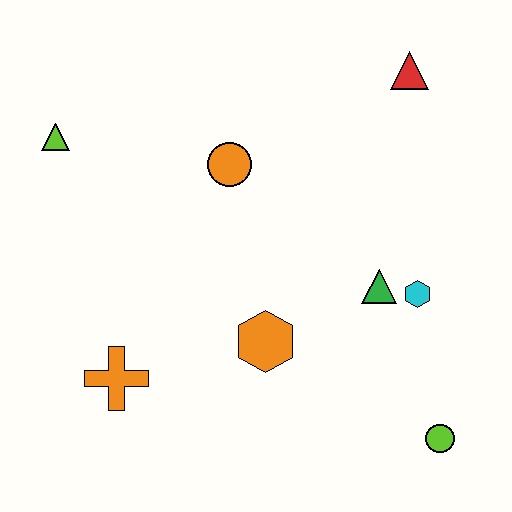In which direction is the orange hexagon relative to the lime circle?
The orange hexagon is to the left of the lime circle.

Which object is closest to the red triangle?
The orange circle is closest to the red triangle.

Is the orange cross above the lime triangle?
No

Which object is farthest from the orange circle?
The lime circle is farthest from the orange circle.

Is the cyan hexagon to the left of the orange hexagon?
No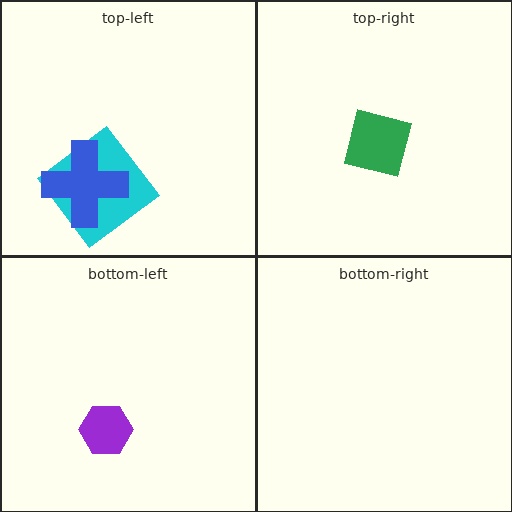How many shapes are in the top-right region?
1.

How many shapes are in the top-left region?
2.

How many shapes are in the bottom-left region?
1.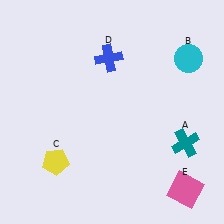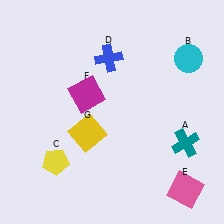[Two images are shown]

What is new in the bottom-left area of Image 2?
A yellow square (G) was added in the bottom-left area of Image 2.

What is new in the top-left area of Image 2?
A magenta square (F) was added in the top-left area of Image 2.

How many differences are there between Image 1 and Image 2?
There are 2 differences between the two images.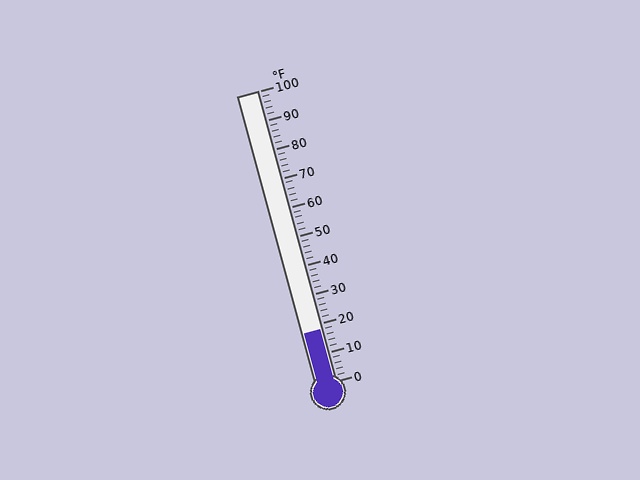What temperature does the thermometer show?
The thermometer shows approximately 18°F.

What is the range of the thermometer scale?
The thermometer scale ranges from 0°F to 100°F.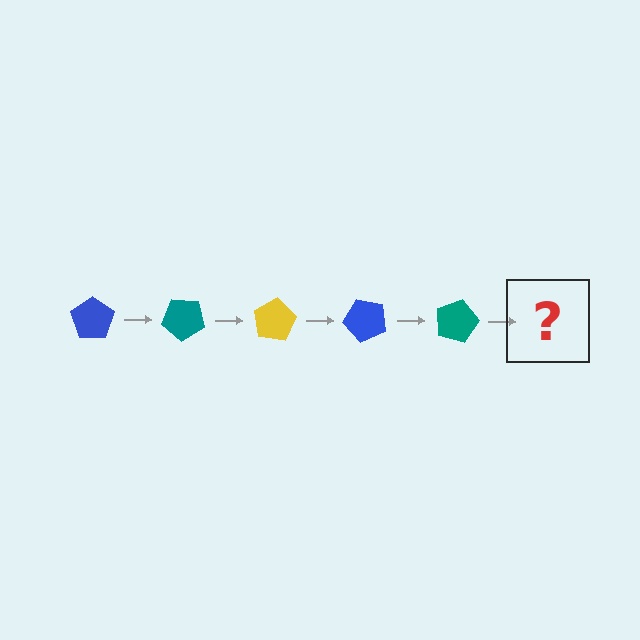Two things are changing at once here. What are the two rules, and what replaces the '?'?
The two rules are that it rotates 40 degrees each step and the color cycles through blue, teal, and yellow. The '?' should be a yellow pentagon, rotated 200 degrees from the start.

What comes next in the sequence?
The next element should be a yellow pentagon, rotated 200 degrees from the start.